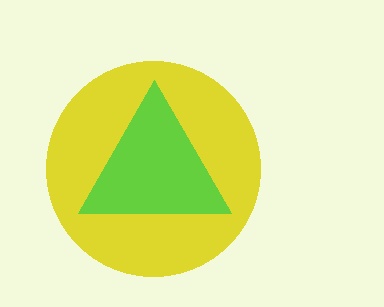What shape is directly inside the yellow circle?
The lime triangle.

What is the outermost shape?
The yellow circle.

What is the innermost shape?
The lime triangle.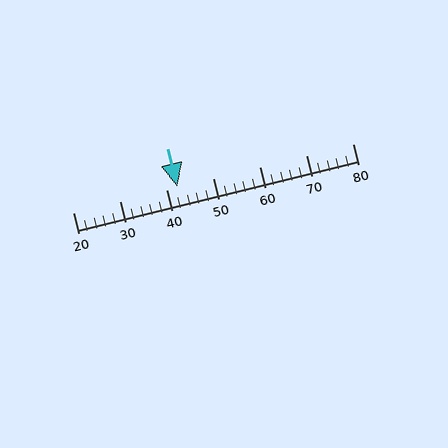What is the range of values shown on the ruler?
The ruler shows values from 20 to 80.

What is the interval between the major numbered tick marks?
The major tick marks are spaced 10 units apart.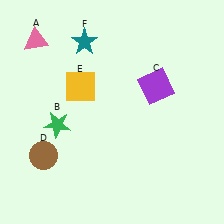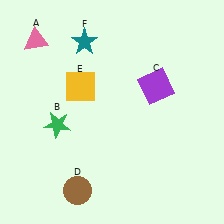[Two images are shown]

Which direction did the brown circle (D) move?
The brown circle (D) moved down.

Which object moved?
The brown circle (D) moved down.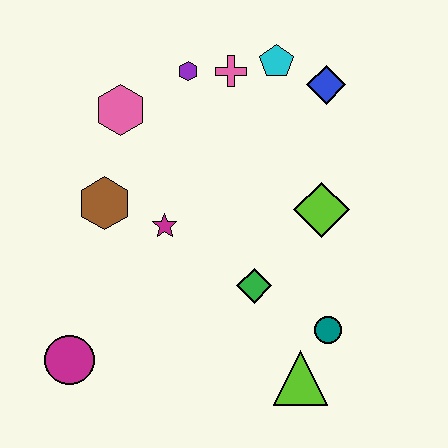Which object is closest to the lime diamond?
The green diamond is closest to the lime diamond.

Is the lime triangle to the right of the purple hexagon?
Yes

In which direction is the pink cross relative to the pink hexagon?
The pink cross is to the right of the pink hexagon.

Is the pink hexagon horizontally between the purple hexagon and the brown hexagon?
Yes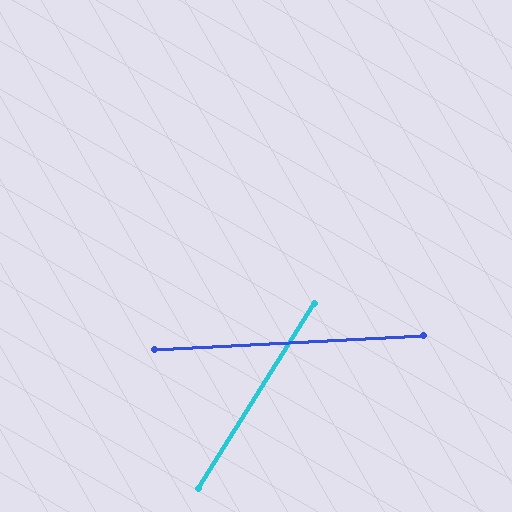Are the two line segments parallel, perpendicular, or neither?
Neither parallel nor perpendicular — they differ by about 55°.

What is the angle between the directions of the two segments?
Approximately 55 degrees.